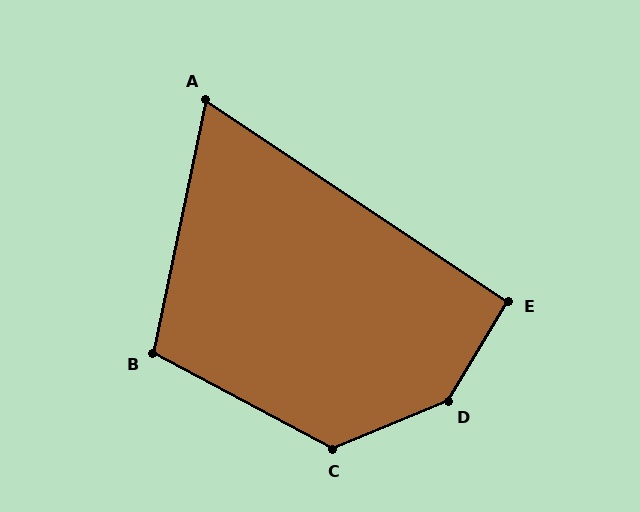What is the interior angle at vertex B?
Approximately 106 degrees (obtuse).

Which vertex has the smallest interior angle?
A, at approximately 68 degrees.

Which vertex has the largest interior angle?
D, at approximately 144 degrees.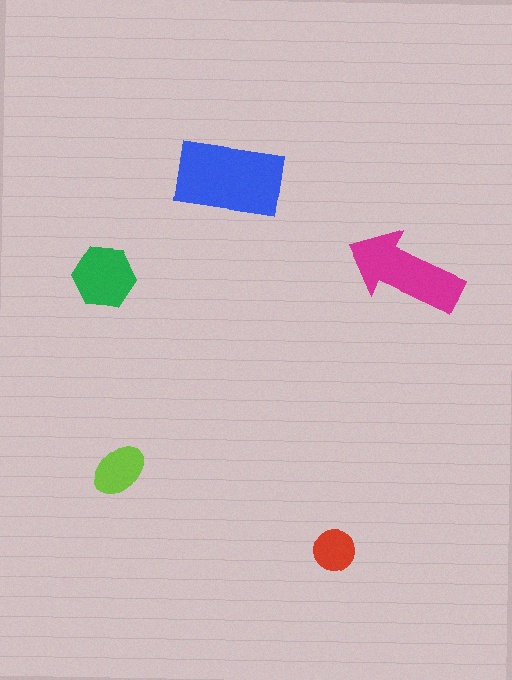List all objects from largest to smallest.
The blue rectangle, the magenta arrow, the green hexagon, the lime ellipse, the red circle.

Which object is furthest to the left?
The green hexagon is leftmost.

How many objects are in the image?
There are 5 objects in the image.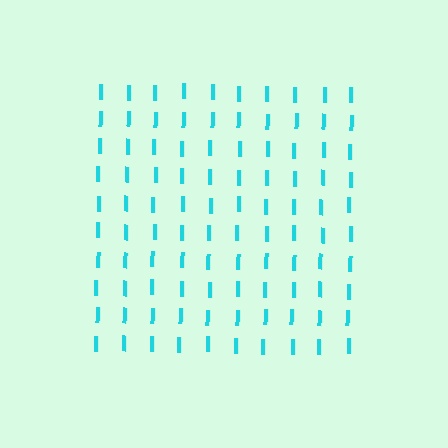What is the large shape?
The large shape is a square.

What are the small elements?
The small elements are letter I's.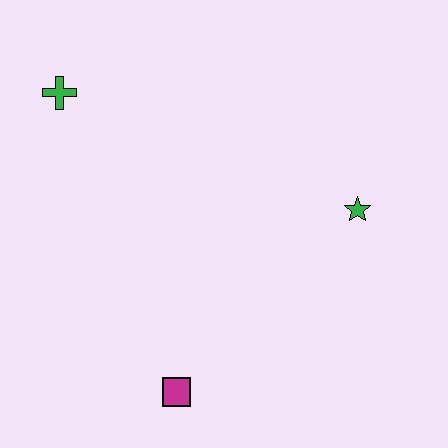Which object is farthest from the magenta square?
The green cross is farthest from the magenta square.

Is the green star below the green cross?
Yes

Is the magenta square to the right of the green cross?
Yes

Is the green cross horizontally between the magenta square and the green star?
No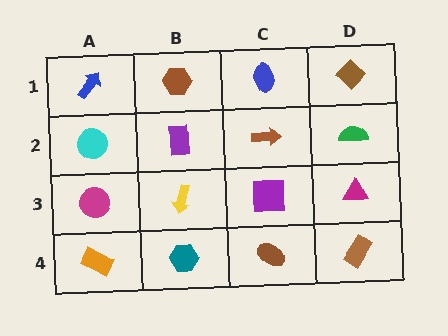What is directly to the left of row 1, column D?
A blue ellipse.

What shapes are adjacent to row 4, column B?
A yellow arrow (row 3, column B), an orange rectangle (row 4, column A), a brown ellipse (row 4, column C).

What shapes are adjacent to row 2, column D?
A brown diamond (row 1, column D), a magenta triangle (row 3, column D), a brown arrow (row 2, column C).